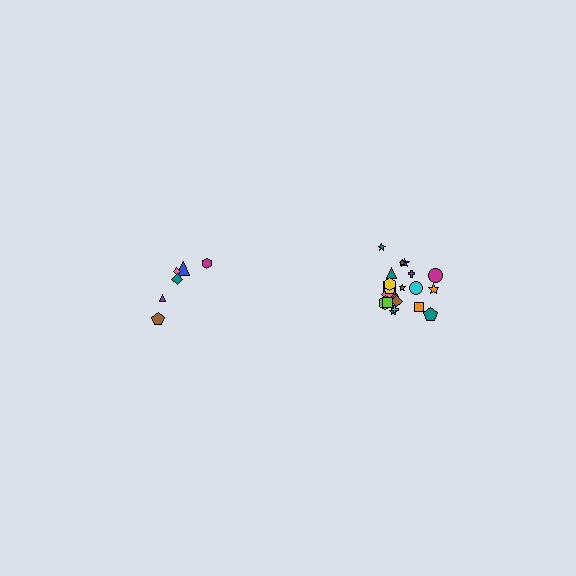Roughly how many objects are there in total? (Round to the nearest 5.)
Roughly 30 objects in total.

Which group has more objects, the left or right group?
The right group.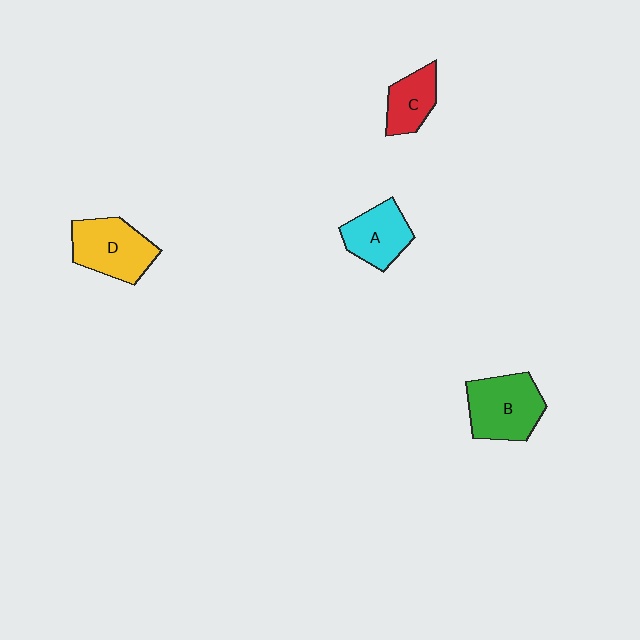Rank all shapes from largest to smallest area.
From largest to smallest: B (green), D (yellow), A (cyan), C (red).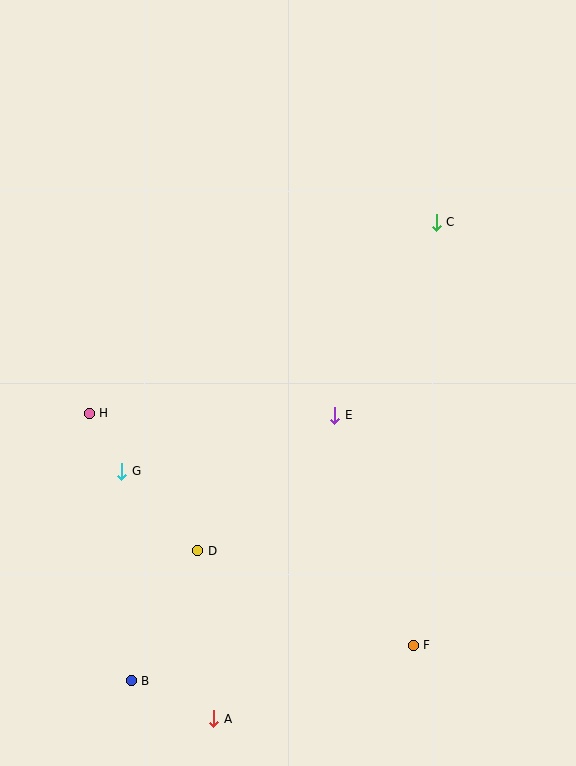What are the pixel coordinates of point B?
Point B is at (131, 681).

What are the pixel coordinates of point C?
Point C is at (436, 222).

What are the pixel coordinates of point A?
Point A is at (214, 719).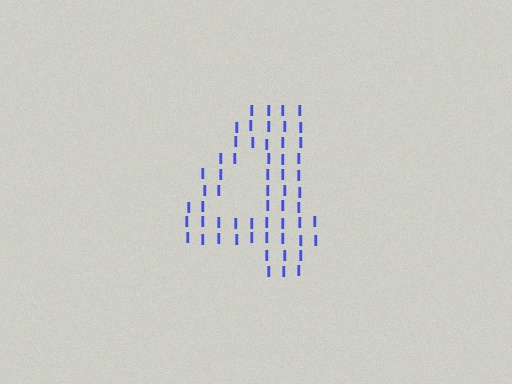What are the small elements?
The small elements are letter I's.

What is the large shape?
The large shape is the digit 4.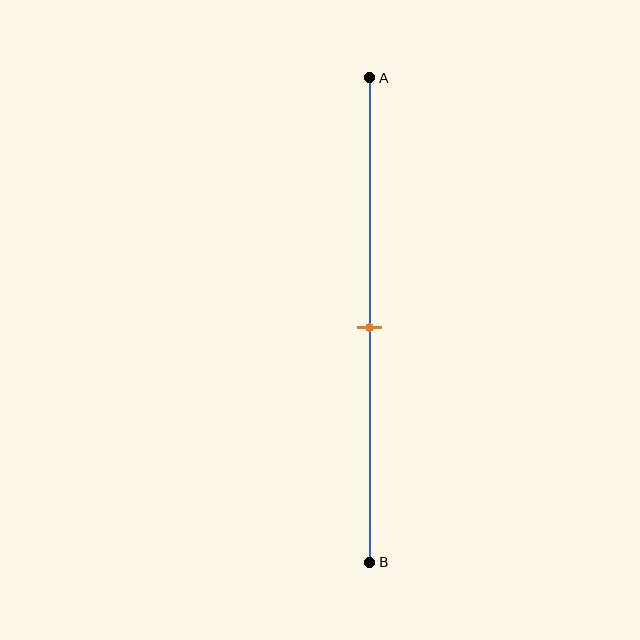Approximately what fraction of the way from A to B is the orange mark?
The orange mark is approximately 50% of the way from A to B.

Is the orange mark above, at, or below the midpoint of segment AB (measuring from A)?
The orange mark is approximately at the midpoint of segment AB.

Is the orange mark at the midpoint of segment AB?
Yes, the mark is approximately at the midpoint.